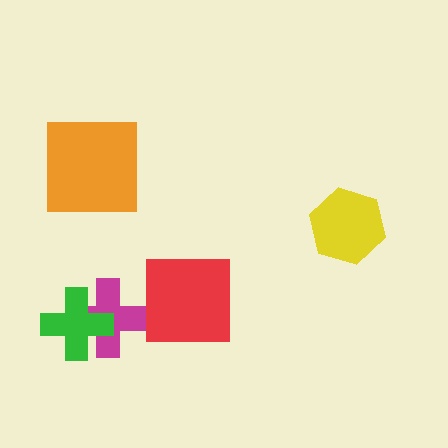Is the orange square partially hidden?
No, no other shape covers it.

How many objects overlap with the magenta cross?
1 object overlaps with the magenta cross.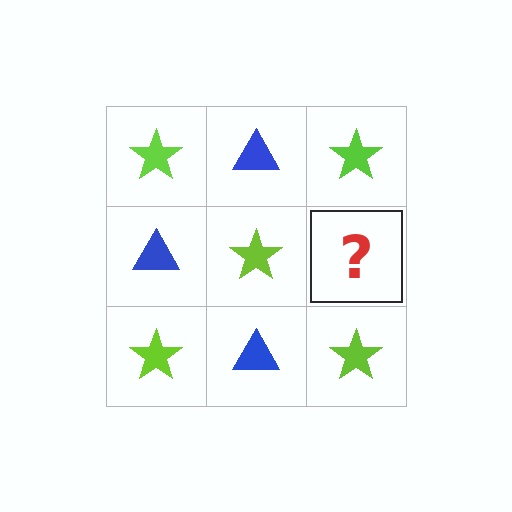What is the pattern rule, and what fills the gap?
The rule is that it alternates lime star and blue triangle in a checkerboard pattern. The gap should be filled with a blue triangle.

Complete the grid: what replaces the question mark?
The question mark should be replaced with a blue triangle.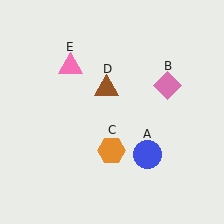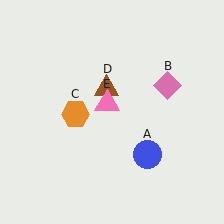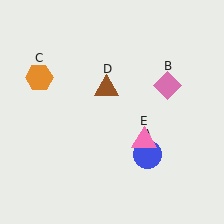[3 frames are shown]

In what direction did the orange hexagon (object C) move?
The orange hexagon (object C) moved up and to the left.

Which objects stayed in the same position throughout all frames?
Blue circle (object A) and pink diamond (object B) and brown triangle (object D) remained stationary.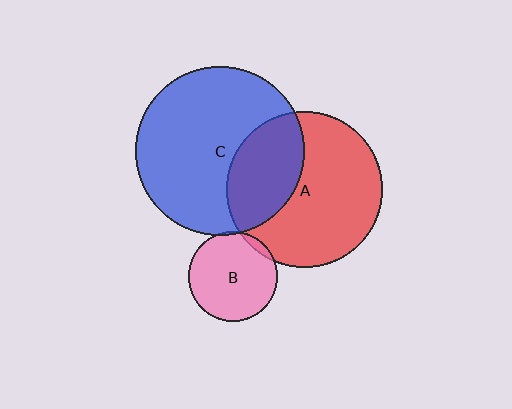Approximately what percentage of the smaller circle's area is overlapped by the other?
Approximately 35%.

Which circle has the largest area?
Circle C (blue).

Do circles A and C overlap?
Yes.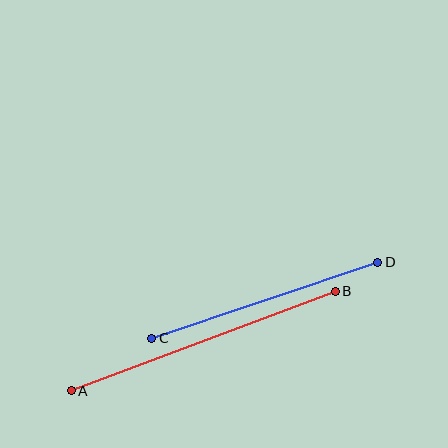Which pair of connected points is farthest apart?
Points A and B are farthest apart.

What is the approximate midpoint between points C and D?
The midpoint is at approximately (265, 300) pixels.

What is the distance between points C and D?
The distance is approximately 239 pixels.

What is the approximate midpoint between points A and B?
The midpoint is at approximately (203, 341) pixels.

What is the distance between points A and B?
The distance is approximately 282 pixels.